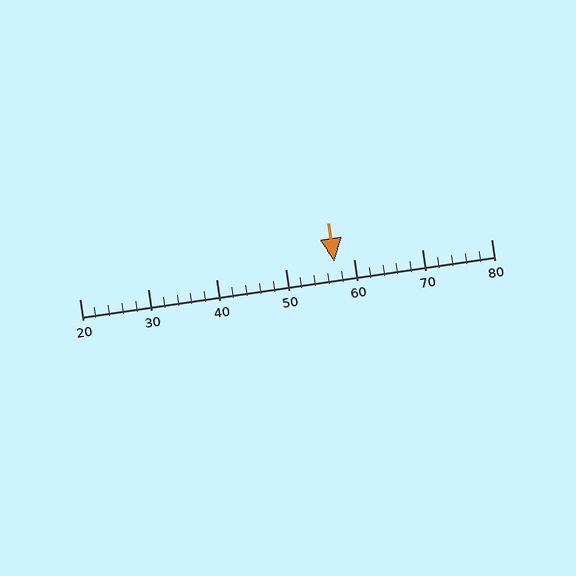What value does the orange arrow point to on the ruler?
The orange arrow points to approximately 57.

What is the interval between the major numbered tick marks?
The major tick marks are spaced 10 units apart.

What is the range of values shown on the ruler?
The ruler shows values from 20 to 80.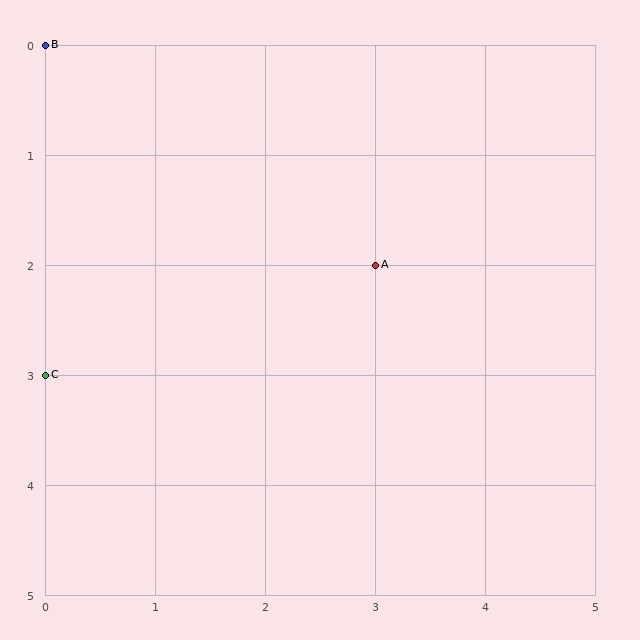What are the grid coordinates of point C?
Point C is at grid coordinates (0, 3).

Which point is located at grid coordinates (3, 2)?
Point A is at (3, 2).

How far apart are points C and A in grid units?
Points C and A are 3 columns and 1 row apart (about 3.2 grid units diagonally).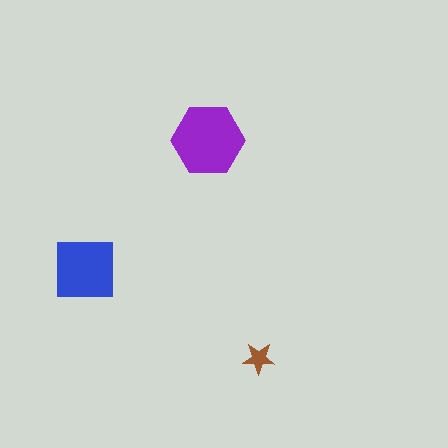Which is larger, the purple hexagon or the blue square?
The purple hexagon.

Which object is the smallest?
The brown star.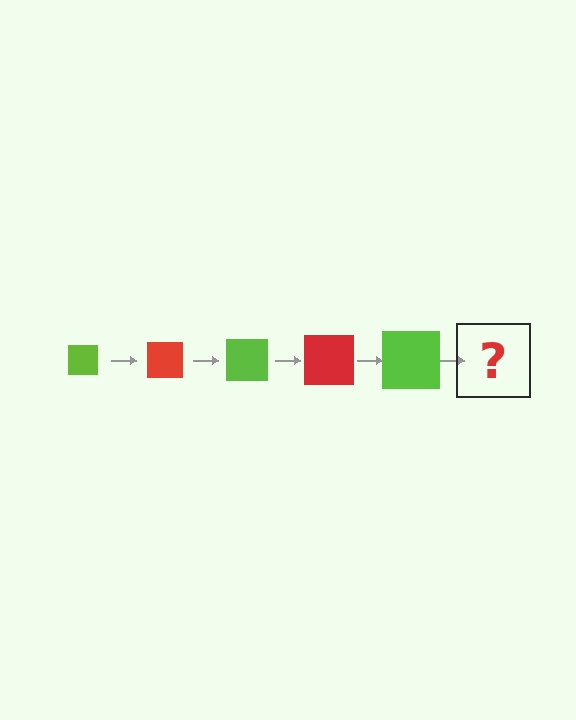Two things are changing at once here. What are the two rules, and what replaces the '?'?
The two rules are that the square grows larger each step and the color cycles through lime and red. The '?' should be a red square, larger than the previous one.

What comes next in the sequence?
The next element should be a red square, larger than the previous one.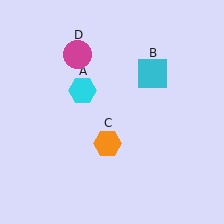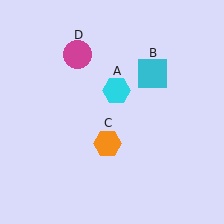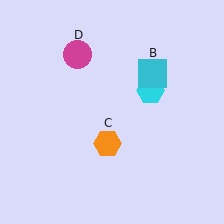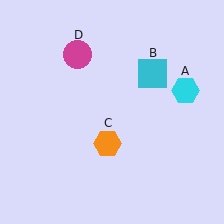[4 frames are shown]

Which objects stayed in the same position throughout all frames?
Cyan square (object B) and orange hexagon (object C) and magenta circle (object D) remained stationary.